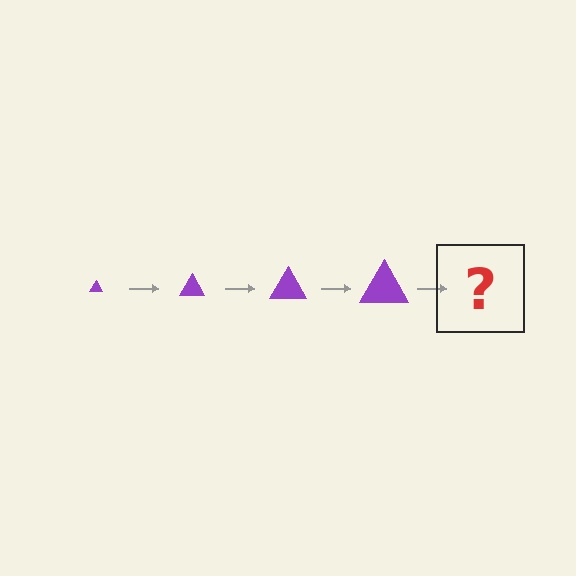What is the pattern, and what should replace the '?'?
The pattern is that the triangle gets progressively larger each step. The '?' should be a purple triangle, larger than the previous one.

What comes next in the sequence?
The next element should be a purple triangle, larger than the previous one.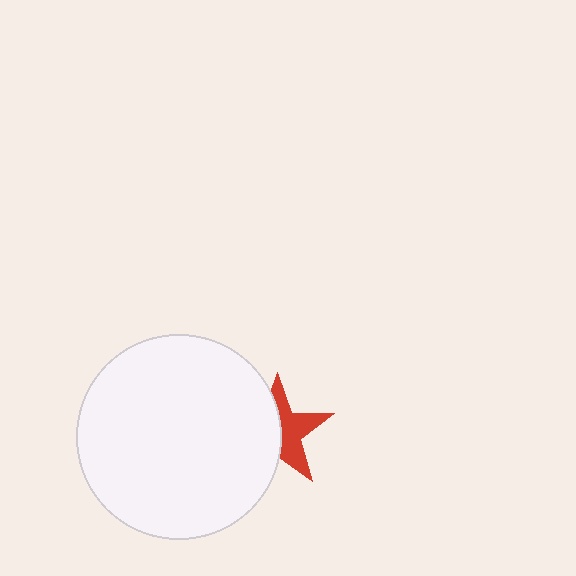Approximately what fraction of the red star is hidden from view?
Roughly 51% of the red star is hidden behind the white circle.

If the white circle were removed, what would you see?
You would see the complete red star.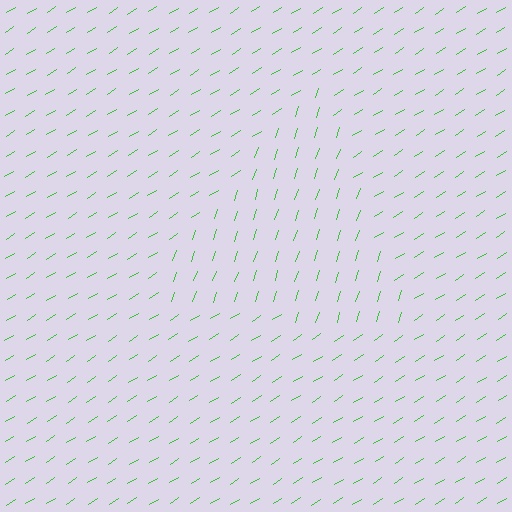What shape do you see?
I see a triangle.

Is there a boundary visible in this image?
Yes, there is a texture boundary formed by a change in line orientation.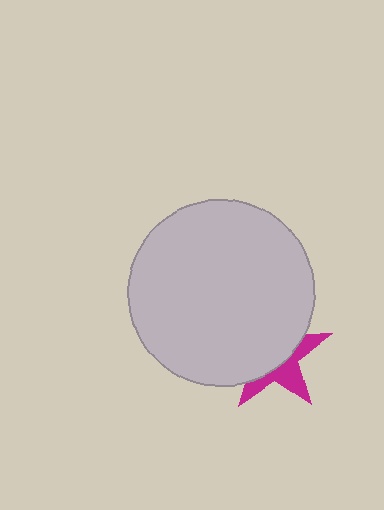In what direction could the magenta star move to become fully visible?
The magenta star could move toward the lower-right. That would shift it out from behind the light gray circle entirely.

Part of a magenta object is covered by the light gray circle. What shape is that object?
It is a star.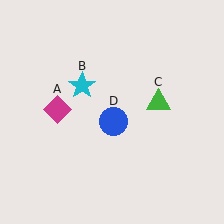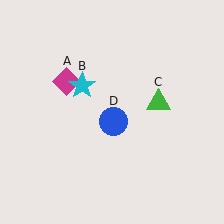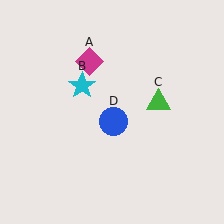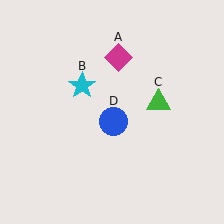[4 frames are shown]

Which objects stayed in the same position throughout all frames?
Cyan star (object B) and green triangle (object C) and blue circle (object D) remained stationary.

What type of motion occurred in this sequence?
The magenta diamond (object A) rotated clockwise around the center of the scene.